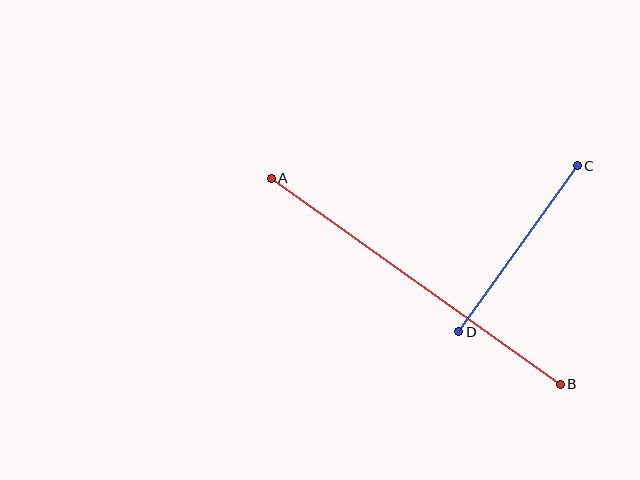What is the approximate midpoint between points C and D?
The midpoint is at approximately (518, 249) pixels.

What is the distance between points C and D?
The distance is approximately 204 pixels.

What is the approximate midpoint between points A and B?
The midpoint is at approximately (416, 281) pixels.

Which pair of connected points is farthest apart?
Points A and B are farthest apart.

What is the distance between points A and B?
The distance is approximately 355 pixels.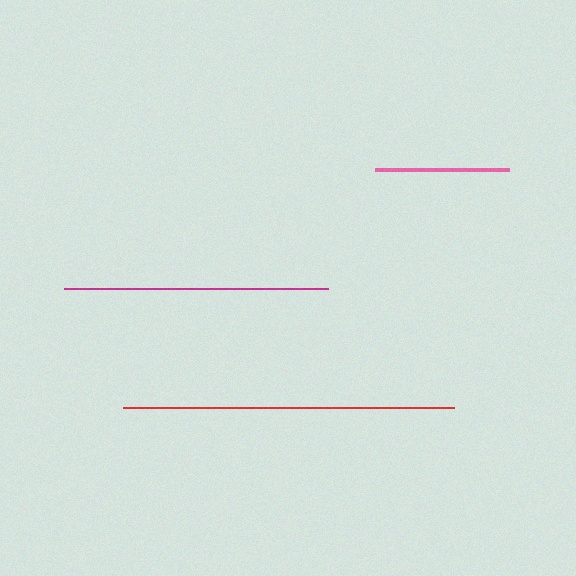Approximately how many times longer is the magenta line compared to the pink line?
The magenta line is approximately 2.0 times the length of the pink line.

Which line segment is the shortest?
The pink line is the shortest at approximately 134 pixels.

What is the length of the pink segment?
The pink segment is approximately 134 pixels long.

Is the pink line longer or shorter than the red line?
The red line is longer than the pink line.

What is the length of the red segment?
The red segment is approximately 331 pixels long.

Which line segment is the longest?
The red line is the longest at approximately 331 pixels.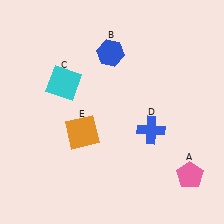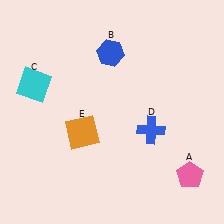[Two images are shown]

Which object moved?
The cyan square (C) moved left.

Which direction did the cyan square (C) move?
The cyan square (C) moved left.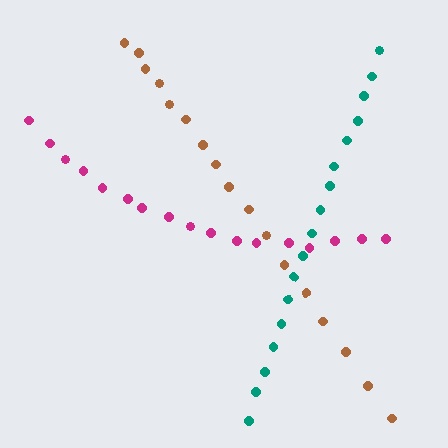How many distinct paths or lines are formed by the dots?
There are 3 distinct paths.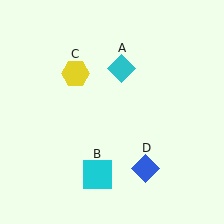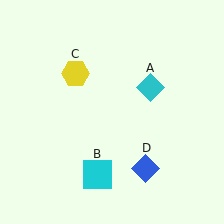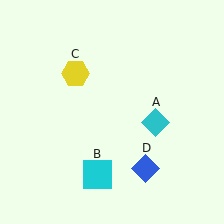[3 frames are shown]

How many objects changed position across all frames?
1 object changed position: cyan diamond (object A).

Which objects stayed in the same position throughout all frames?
Cyan square (object B) and yellow hexagon (object C) and blue diamond (object D) remained stationary.